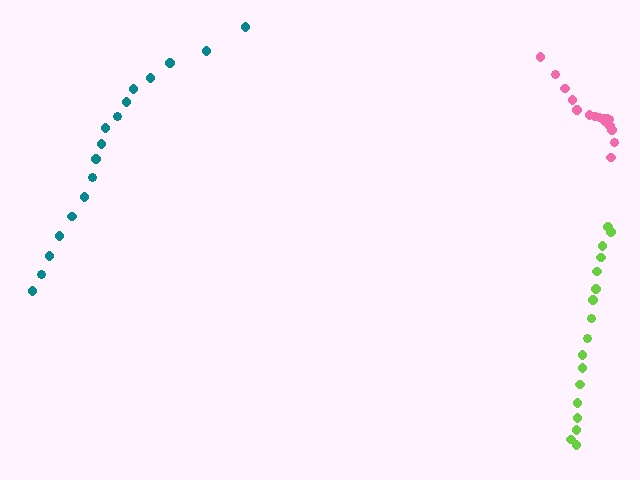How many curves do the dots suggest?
There are 3 distinct paths.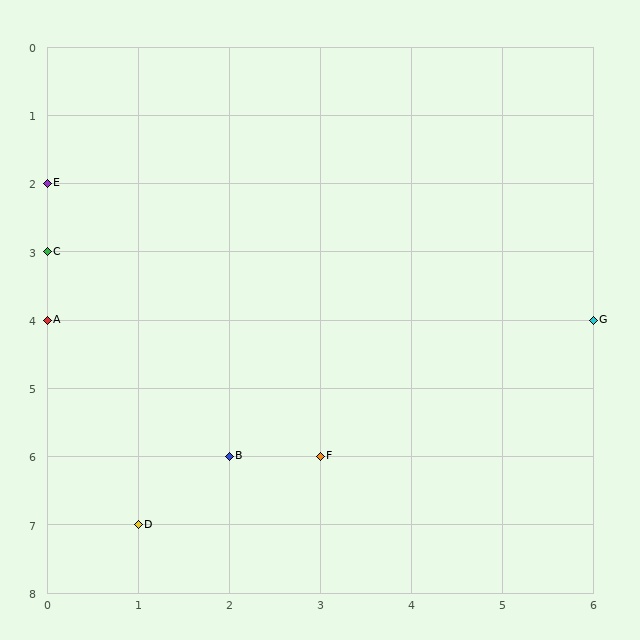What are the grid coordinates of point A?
Point A is at grid coordinates (0, 4).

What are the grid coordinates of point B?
Point B is at grid coordinates (2, 6).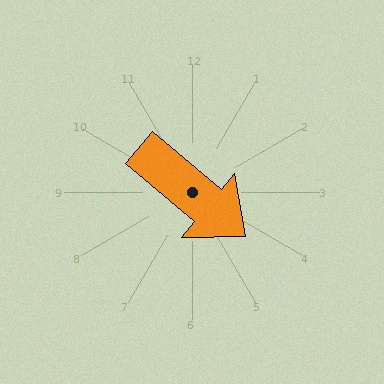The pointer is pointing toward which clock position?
Roughly 4 o'clock.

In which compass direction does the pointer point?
Southeast.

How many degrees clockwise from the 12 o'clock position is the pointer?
Approximately 130 degrees.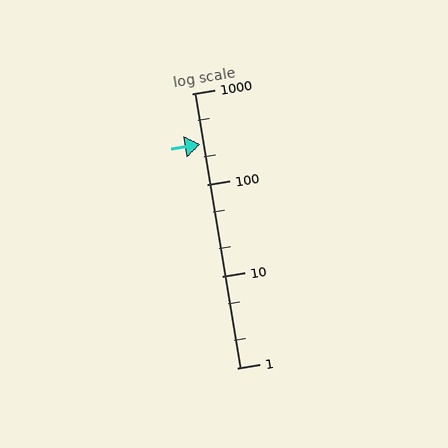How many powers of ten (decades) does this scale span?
The scale spans 3 decades, from 1 to 1000.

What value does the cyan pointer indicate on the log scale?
The pointer indicates approximately 280.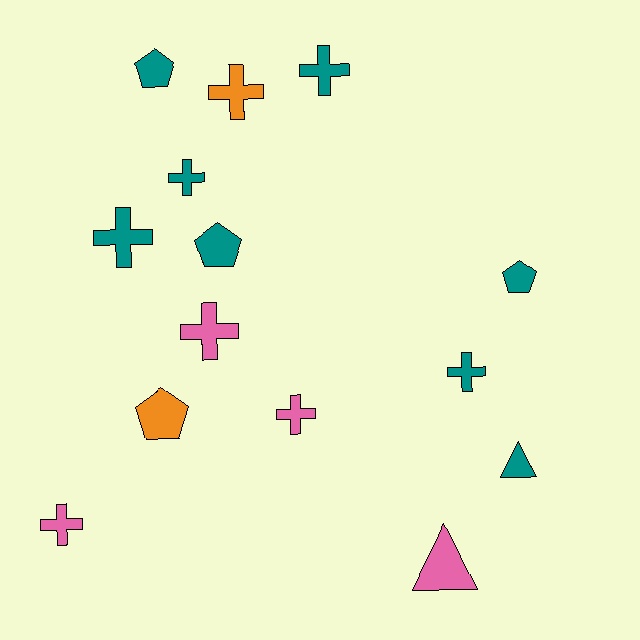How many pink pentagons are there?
There are no pink pentagons.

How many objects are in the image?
There are 14 objects.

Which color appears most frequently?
Teal, with 8 objects.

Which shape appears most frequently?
Cross, with 8 objects.